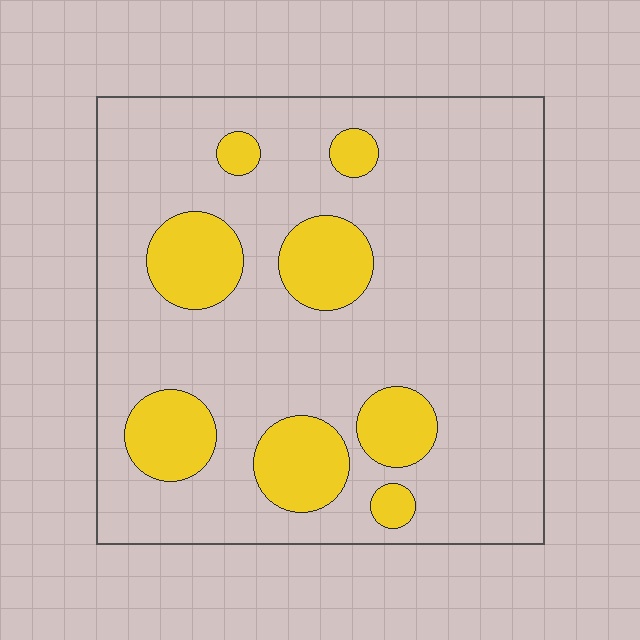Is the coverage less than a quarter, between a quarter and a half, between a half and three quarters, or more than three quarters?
Less than a quarter.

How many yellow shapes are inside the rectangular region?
8.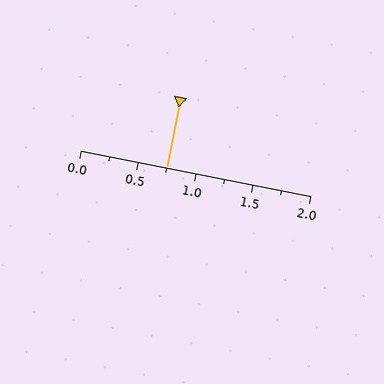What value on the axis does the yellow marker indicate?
The marker indicates approximately 0.75.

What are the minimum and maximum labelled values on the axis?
The axis runs from 0.0 to 2.0.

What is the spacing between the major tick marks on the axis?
The major ticks are spaced 0.5 apart.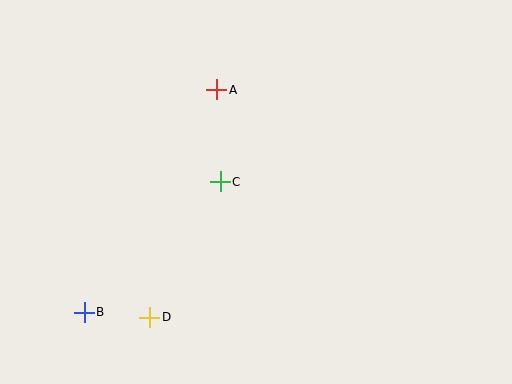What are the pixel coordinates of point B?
Point B is at (84, 312).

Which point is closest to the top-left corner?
Point A is closest to the top-left corner.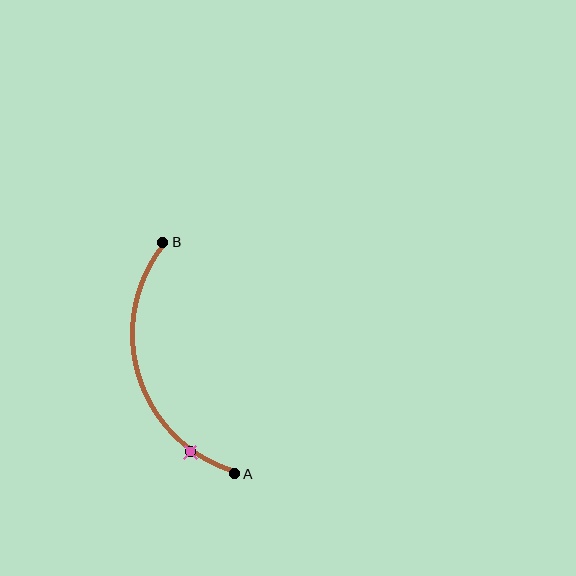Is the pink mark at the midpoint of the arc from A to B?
No. The pink mark lies on the arc but is closer to endpoint A. The arc midpoint would be at the point on the curve equidistant along the arc from both A and B.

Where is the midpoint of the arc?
The arc midpoint is the point on the curve farthest from the straight line joining A and B. It sits to the left of that line.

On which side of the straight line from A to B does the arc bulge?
The arc bulges to the left of the straight line connecting A and B.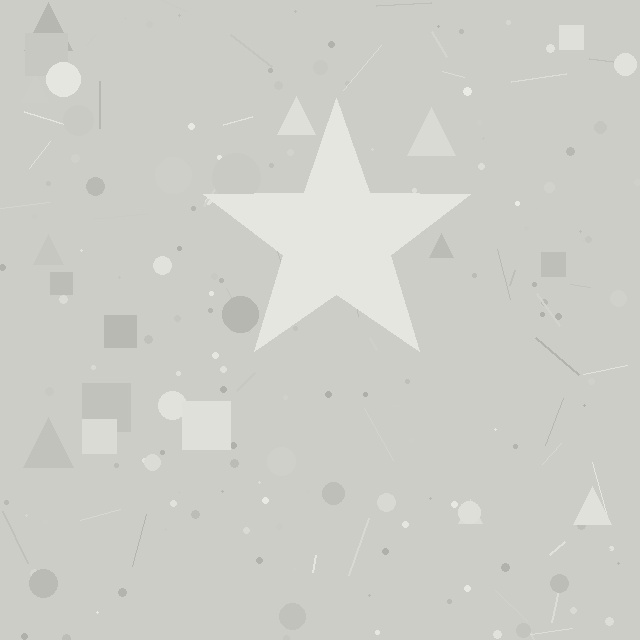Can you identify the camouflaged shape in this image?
The camouflaged shape is a star.